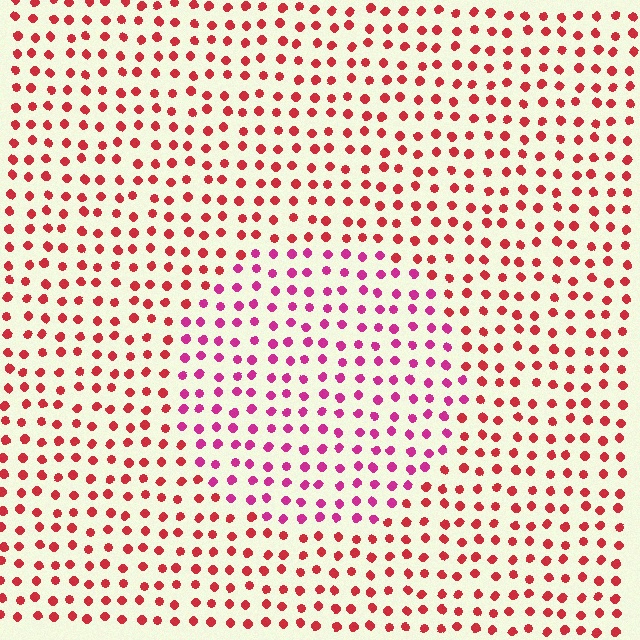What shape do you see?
I see a circle.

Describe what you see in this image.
The image is filled with small red elements in a uniform arrangement. A circle-shaped region is visible where the elements are tinted to a slightly different hue, forming a subtle color boundary.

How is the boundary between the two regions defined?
The boundary is defined purely by a slight shift in hue (about 34 degrees). Spacing, size, and orientation are identical on both sides.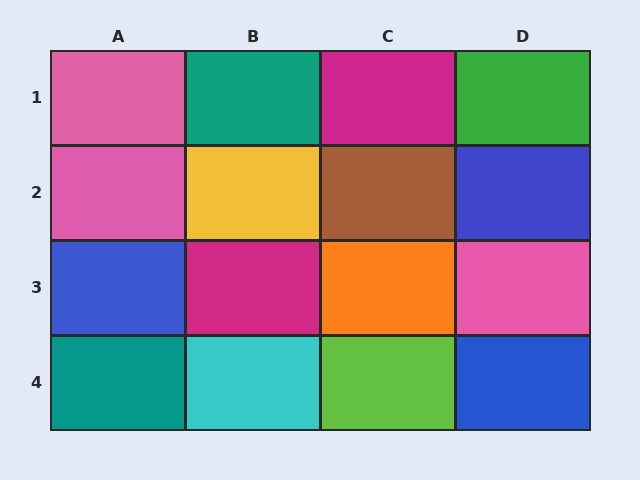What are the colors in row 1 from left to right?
Pink, teal, magenta, green.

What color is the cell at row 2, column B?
Yellow.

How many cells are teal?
2 cells are teal.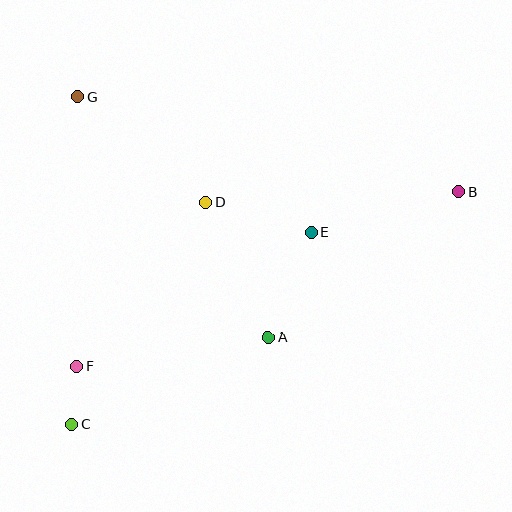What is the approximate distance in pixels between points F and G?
The distance between F and G is approximately 270 pixels.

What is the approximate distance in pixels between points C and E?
The distance between C and E is approximately 307 pixels.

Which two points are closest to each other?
Points C and F are closest to each other.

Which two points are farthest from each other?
Points B and C are farthest from each other.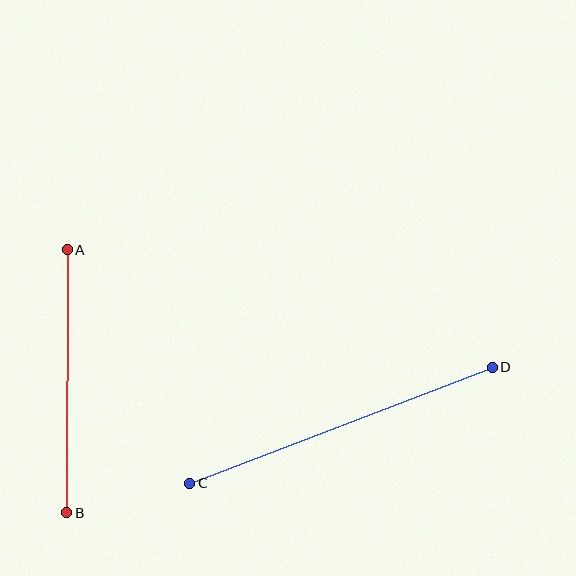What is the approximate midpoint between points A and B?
The midpoint is at approximately (67, 381) pixels.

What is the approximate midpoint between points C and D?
The midpoint is at approximately (341, 425) pixels.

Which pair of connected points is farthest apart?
Points C and D are farthest apart.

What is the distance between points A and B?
The distance is approximately 263 pixels.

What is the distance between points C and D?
The distance is approximately 324 pixels.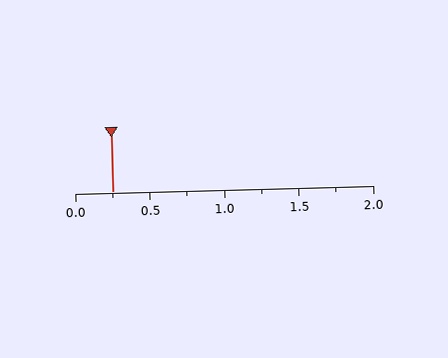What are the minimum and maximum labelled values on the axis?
The axis runs from 0.0 to 2.0.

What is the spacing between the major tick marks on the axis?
The major ticks are spaced 0.5 apart.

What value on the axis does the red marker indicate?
The marker indicates approximately 0.25.